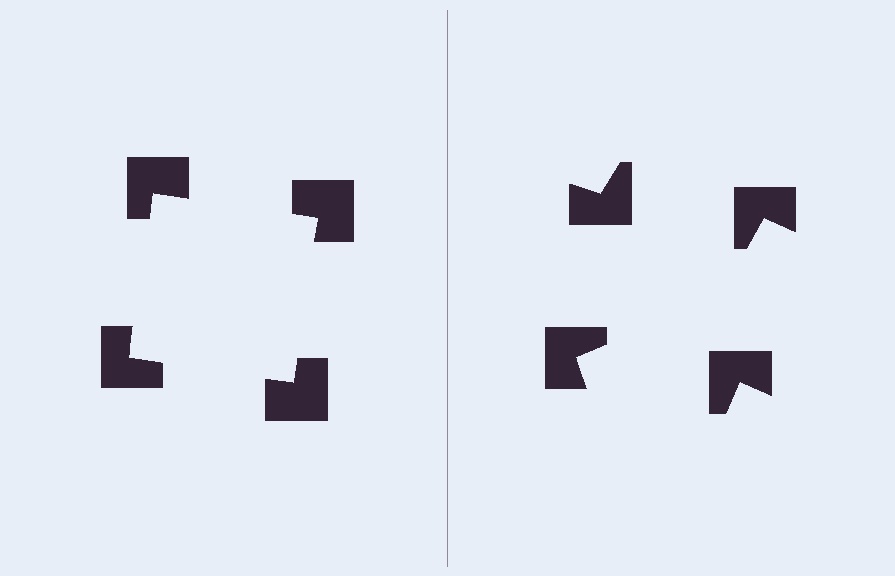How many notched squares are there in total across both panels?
8 — 4 on each side.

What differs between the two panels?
The notched squares are positioned identically on both sides; only the wedge orientations differ. On the left they align to a square; on the right they are misaligned.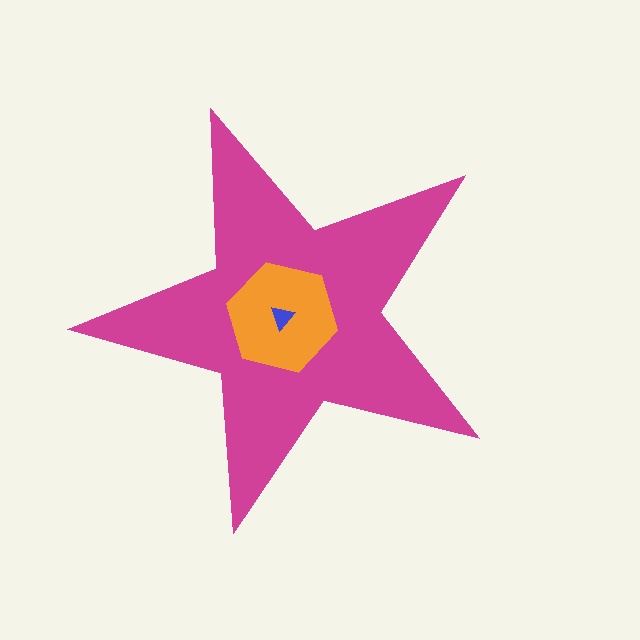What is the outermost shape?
The magenta star.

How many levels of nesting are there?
3.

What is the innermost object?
The blue triangle.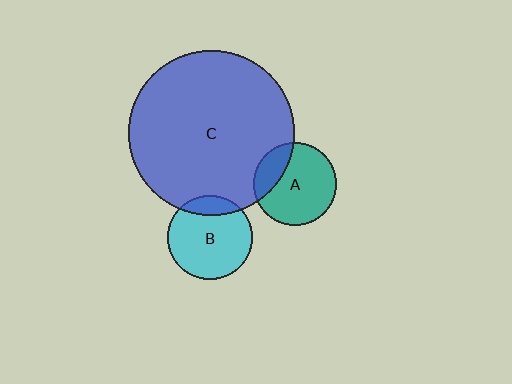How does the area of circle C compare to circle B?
Approximately 3.9 times.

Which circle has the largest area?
Circle C (blue).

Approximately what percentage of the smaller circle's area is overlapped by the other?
Approximately 25%.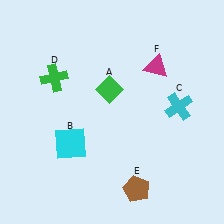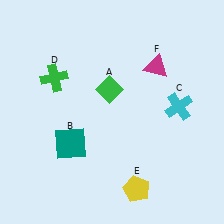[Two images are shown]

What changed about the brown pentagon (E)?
In Image 1, E is brown. In Image 2, it changed to yellow.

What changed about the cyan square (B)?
In Image 1, B is cyan. In Image 2, it changed to teal.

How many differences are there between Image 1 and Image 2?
There are 2 differences between the two images.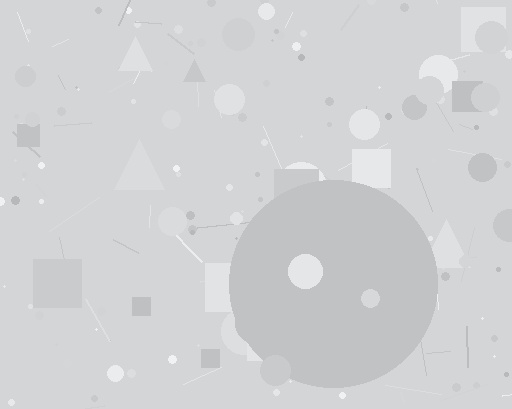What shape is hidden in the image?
A circle is hidden in the image.